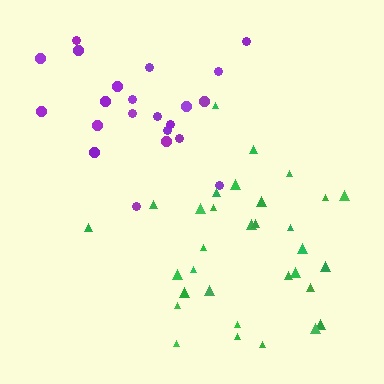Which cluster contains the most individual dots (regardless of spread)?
Green (32).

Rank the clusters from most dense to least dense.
purple, green.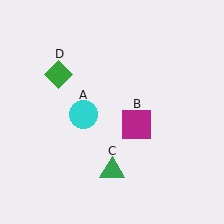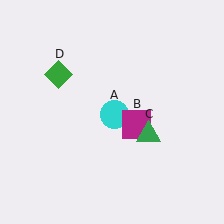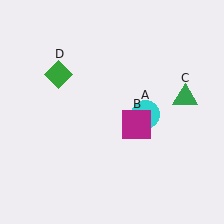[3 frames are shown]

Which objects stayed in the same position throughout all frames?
Magenta square (object B) and green diamond (object D) remained stationary.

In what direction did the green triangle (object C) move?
The green triangle (object C) moved up and to the right.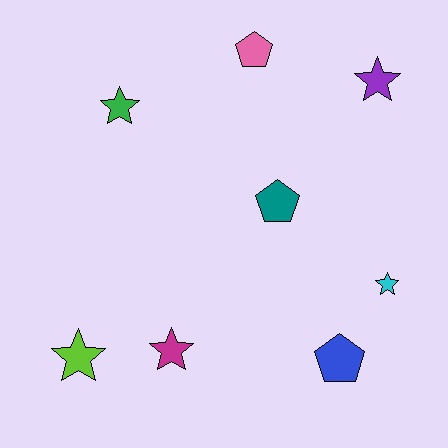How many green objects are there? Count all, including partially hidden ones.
There is 1 green object.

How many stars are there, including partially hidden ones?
There are 5 stars.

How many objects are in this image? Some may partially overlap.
There are 8 objects.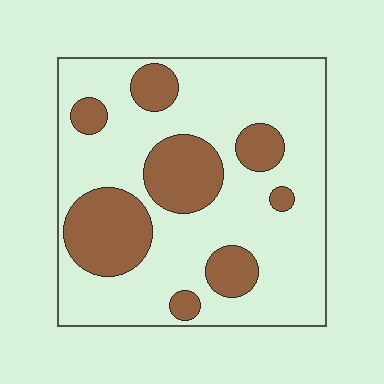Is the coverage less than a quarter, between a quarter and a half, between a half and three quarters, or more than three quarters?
Between a quarter and a half.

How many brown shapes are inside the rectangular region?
8.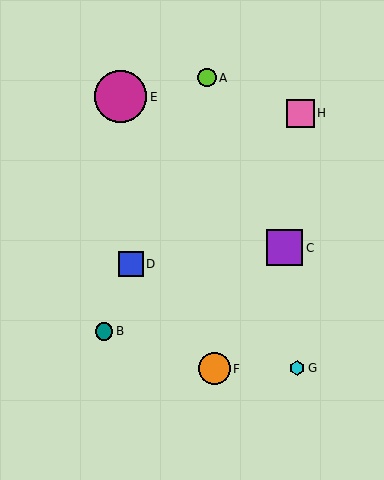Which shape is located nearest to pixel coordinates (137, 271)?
The blue square (labeled D) at (131, 264) is nearest to that location.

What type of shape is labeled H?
Shape H is a pink square.